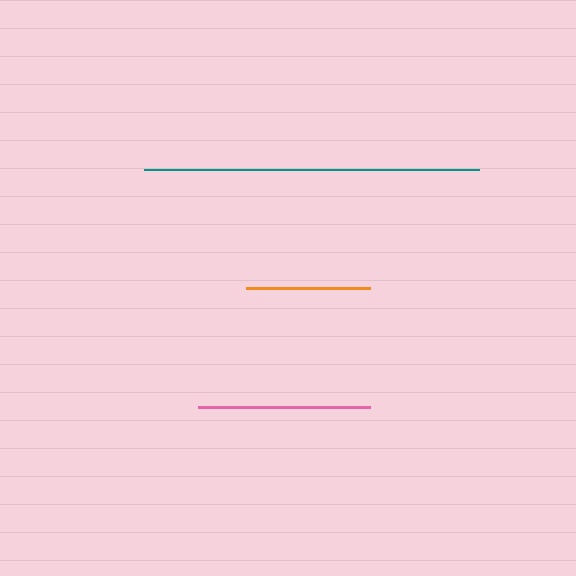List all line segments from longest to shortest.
From longest to shortest: teal, pink, orange.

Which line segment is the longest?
The teal line is the longest at approximately 335 pixels.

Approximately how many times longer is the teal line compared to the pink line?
The teal line is approximately 1.9 times the length of the pink line.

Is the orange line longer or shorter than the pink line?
The pink line is longer than the orange line.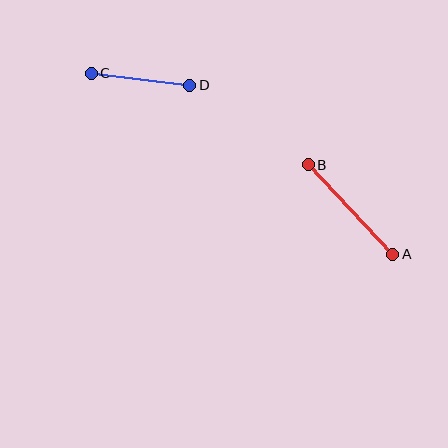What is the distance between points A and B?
The distance is approximately 123 pixels.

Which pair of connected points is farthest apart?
Points A and B are farthest apart.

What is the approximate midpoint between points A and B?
The midpoint is at approximately (350, 210) pixels.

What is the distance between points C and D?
The distance is approximately 99 pixels.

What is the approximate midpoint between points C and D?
The midpoint is at approximately (140, 79) pixels.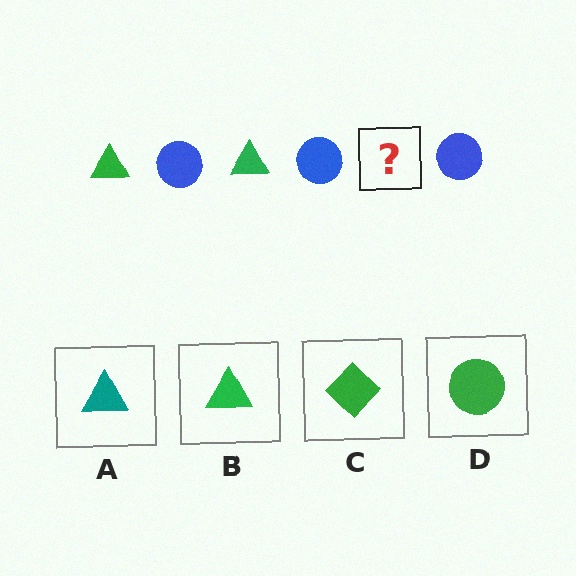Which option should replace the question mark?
Option B.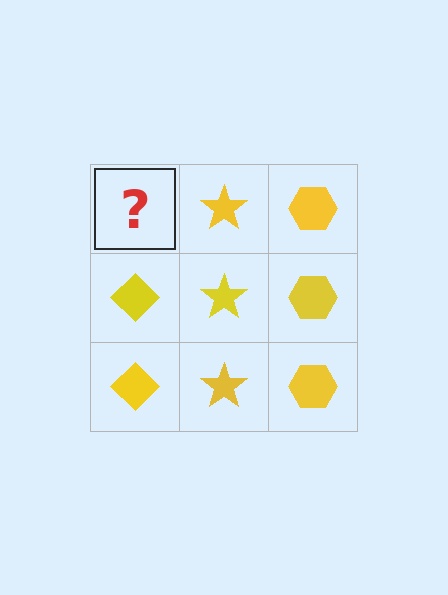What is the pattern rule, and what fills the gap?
The rule is that each column has a consistent shape. The gap should be filled with a yellow diamond.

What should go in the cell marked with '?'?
The missing cell should contain a yellow diamond.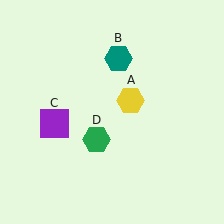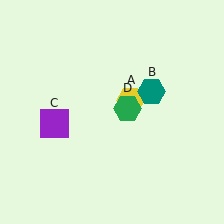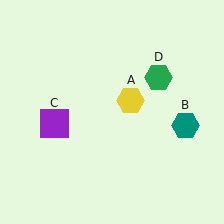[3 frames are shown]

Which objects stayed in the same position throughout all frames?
Yellow hexagon (object A) and purple square (object C) remained stationary.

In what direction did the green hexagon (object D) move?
The green hexagon (object D) moved up and to the right.